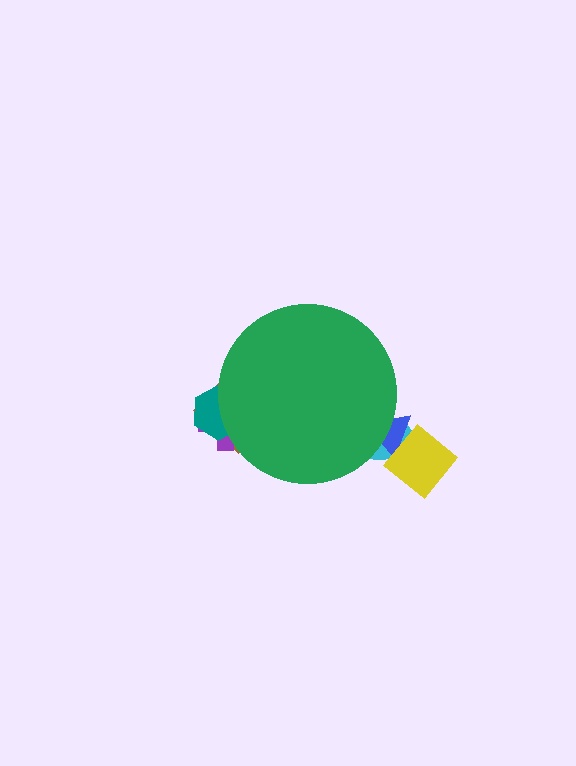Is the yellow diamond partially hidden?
No, the yellow diamond is fully visible.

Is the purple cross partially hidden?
Yes, the purple cross is partially hidden behind the green circle.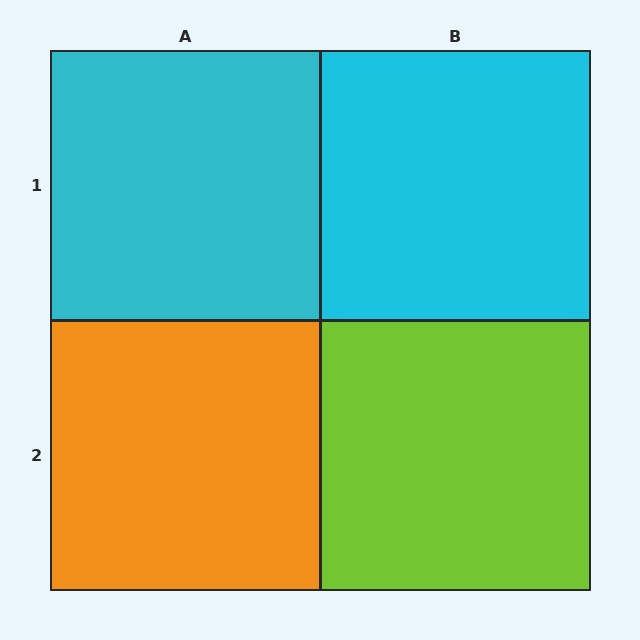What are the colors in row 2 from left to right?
Orange, lime.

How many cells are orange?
1 cell is orange.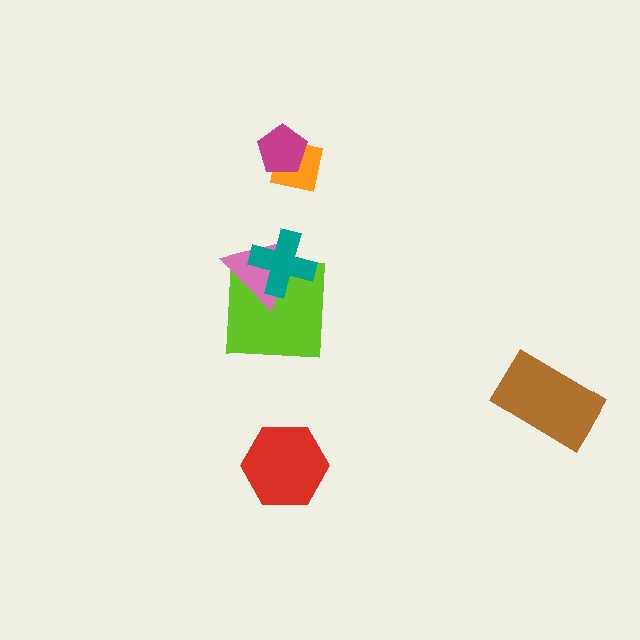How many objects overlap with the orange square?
1 object overlaps with the orange square.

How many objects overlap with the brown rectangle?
0 objects overlap with the brown rectangle.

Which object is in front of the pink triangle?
The teal cross is in front of the pink triangle.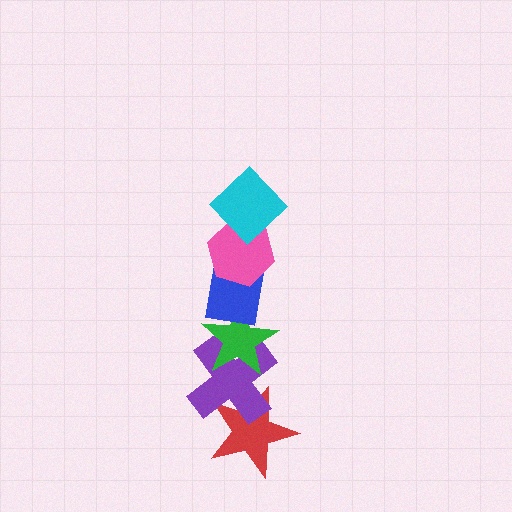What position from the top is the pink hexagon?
The pink hexagon is 2nd from the top.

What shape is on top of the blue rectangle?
The pink hexagon is on top of the blue rectangle.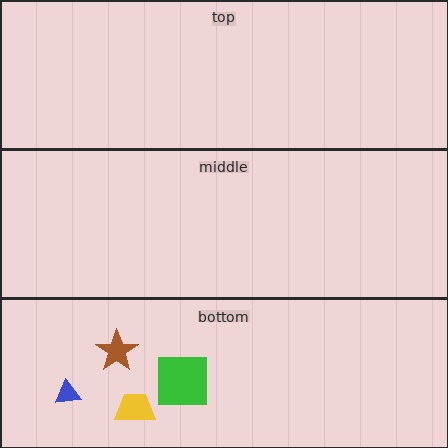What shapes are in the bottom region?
The blue triangle, the yellow trapezoid, the green square, the brown star.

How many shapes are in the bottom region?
4.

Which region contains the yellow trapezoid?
The bottom region.